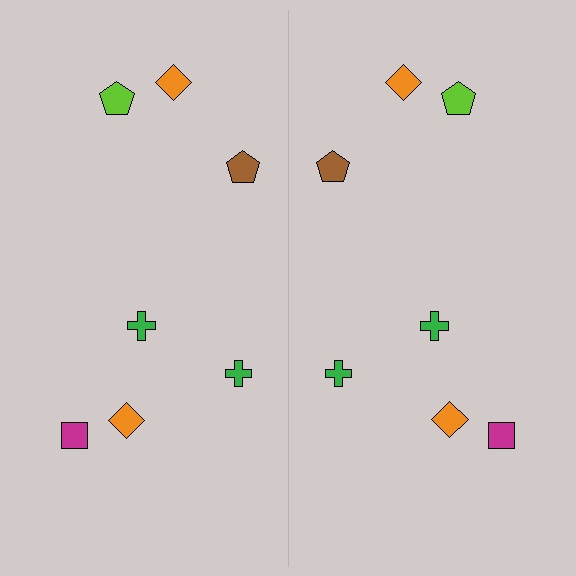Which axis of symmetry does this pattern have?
The pattern has a vertical axis of symmetry running through the center of the image.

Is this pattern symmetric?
Yes, this pattern has bilateral (reflection) symmetry.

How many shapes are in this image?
There are 14 shapes in this image.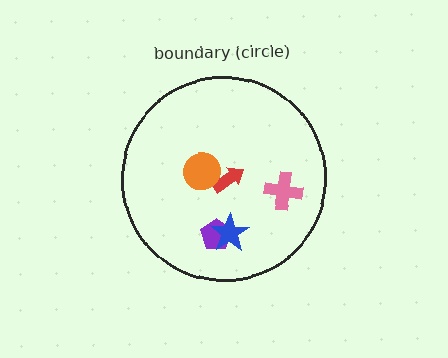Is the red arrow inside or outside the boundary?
Inside.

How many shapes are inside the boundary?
5 inside, 0 outside.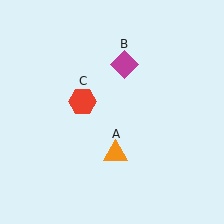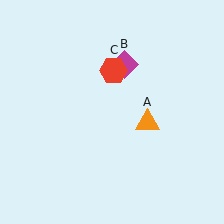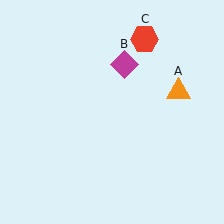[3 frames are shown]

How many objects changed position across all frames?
2 objects changed position: orange triangle (object A), red hexagon (object C).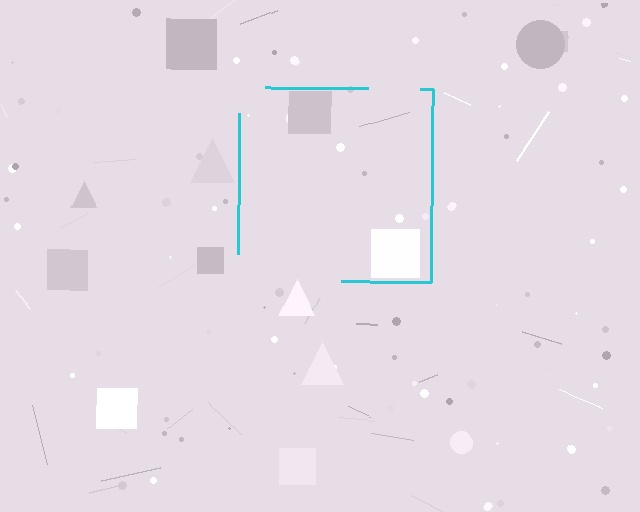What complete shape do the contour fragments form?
The contour fragments form a square.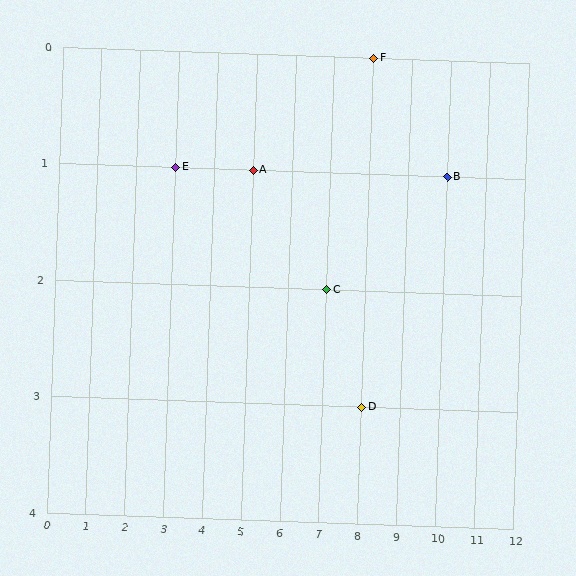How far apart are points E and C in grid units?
Points E and C are 4 columns and 1 row apart (about 4.1 grid units diagonally).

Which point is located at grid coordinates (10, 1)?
Point B is at (10, 1).